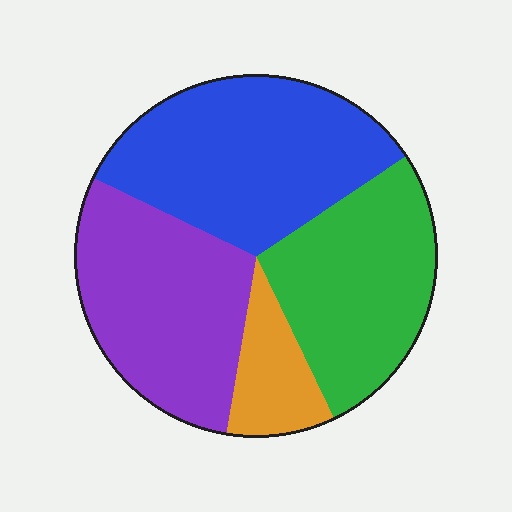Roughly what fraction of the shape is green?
Green covers 27% of the shape.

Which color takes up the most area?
Blue, at roughly 35%.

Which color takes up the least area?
Orange, at roughly 10%.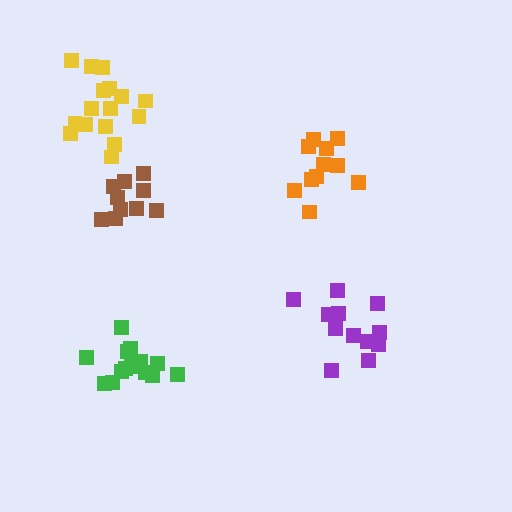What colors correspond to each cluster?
The clusters are colored: yellow, brown, purple, orange, green.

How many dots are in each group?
Group 1: 16 dots, Group 2: 10 dots, Group 3: 12 dots, Group 4: 11 dots, Group 5: 15 dots (64 total).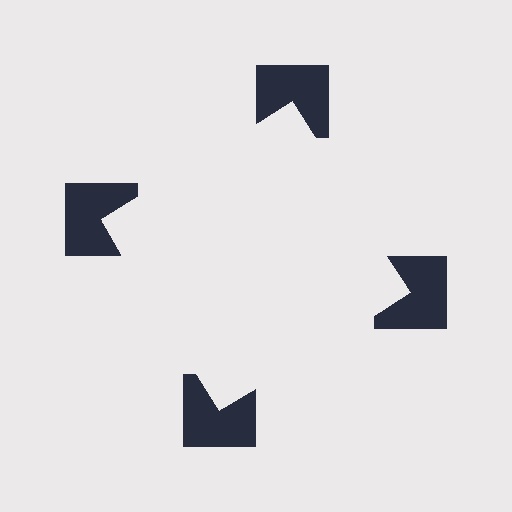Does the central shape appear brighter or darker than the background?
It typically appears slightly brighter than the background, even though no actual brightness change is drawn.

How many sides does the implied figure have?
4 sides.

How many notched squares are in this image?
There are 4 — one at each vertex of the illusory square.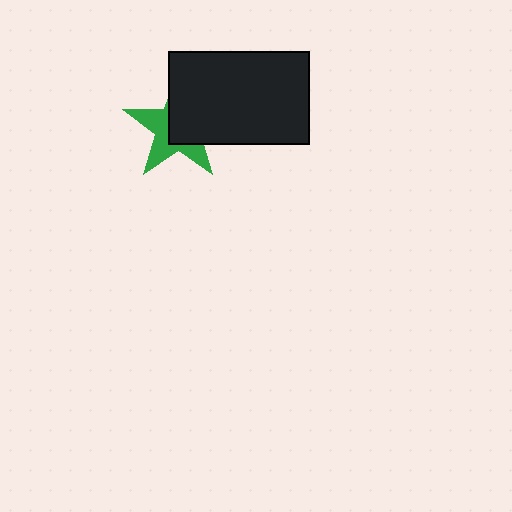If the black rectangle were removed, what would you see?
You would see the complete green star.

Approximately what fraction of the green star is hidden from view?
Roughly 54% of the green star is hidden behind the black rectangle.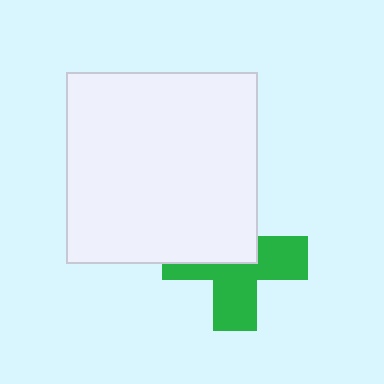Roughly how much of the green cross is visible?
About half of it is visible (roughly 55%).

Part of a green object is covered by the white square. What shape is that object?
It is a cross.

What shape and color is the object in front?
The object in front is a white square.